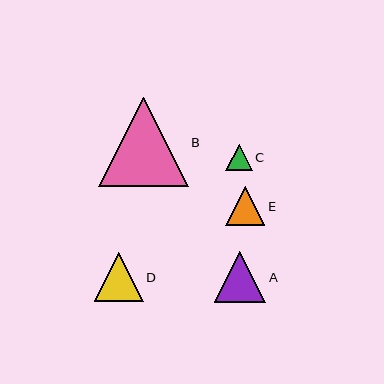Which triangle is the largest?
Triangle B is the largest with a size of approximately 89 pixels.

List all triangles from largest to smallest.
From largest to smallest: B, A, D, E, C.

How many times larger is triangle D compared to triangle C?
Triangle D is approximately 1.8 times the size of triangle C.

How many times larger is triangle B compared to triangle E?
Triangle B is approximately 2.3 times the size of triangle E.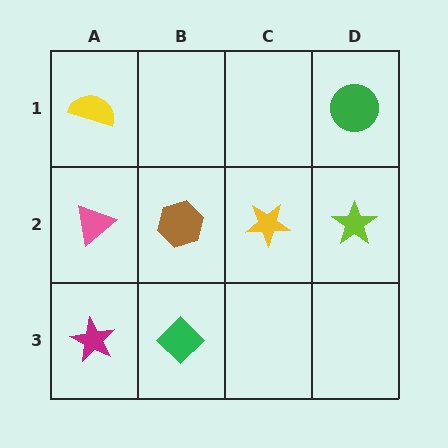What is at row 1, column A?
A yellow semicircle.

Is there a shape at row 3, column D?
No, that cell is empty.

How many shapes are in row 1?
2 shapes.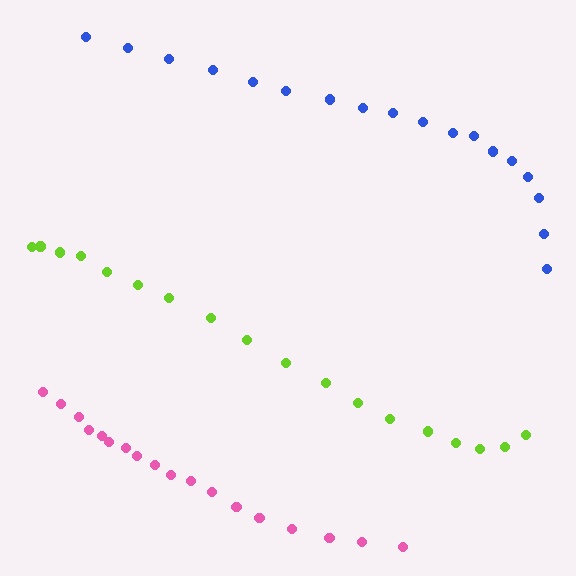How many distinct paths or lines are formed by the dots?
There are 3 distinct paths.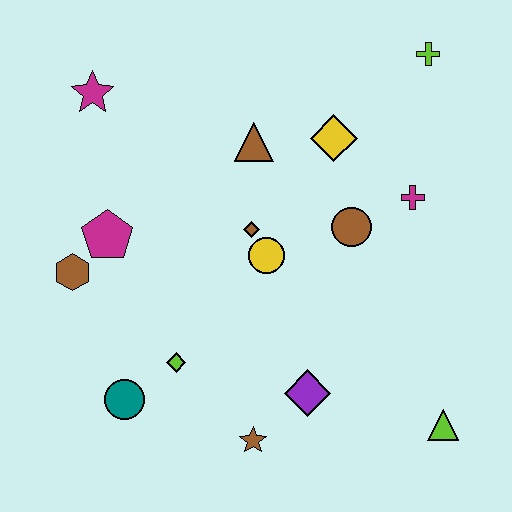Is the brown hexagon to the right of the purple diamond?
No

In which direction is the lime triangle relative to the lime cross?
The lime triangle is below the lime cross.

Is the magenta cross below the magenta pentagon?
No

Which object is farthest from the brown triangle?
The lime triangle is farthest from the brown triangle.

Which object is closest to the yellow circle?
The brown diamond is closest to the yellow circle.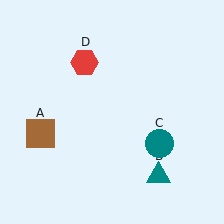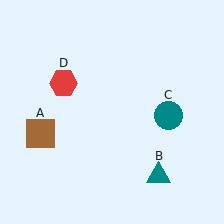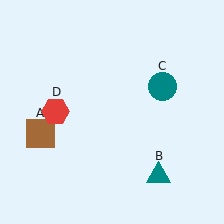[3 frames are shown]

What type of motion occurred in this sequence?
The teal circle (object C), red hexagon (object D) rotated counterclockwise around the center of the scene.